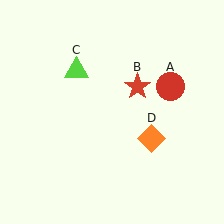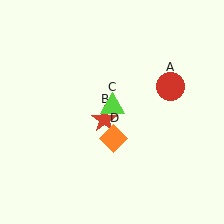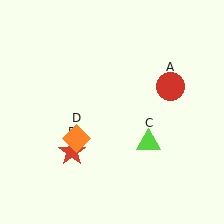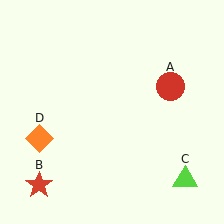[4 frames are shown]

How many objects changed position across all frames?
3 objects changed position: red star (object B), lime triangle (object C), orange diamond (object D).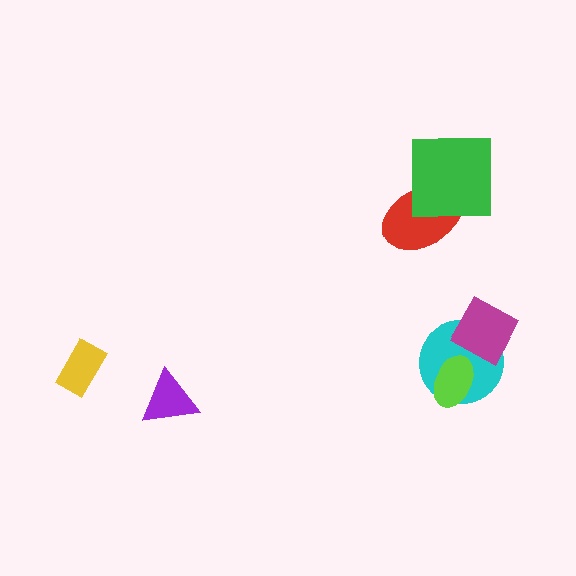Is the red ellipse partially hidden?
Yes, it is partially covered by another shape.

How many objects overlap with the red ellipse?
1 object overlaps with the red ellipse.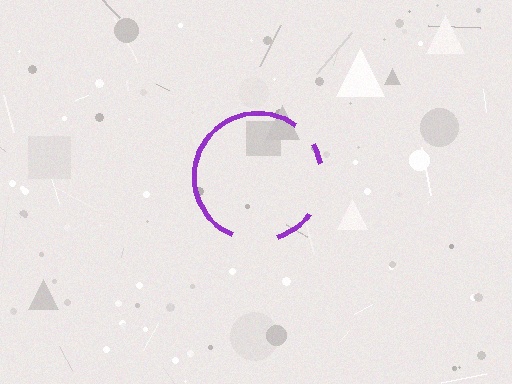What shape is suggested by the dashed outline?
The dashed outline suggests a circle.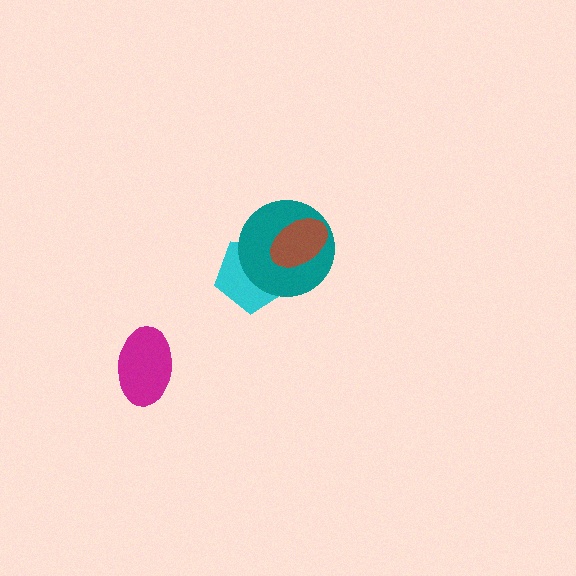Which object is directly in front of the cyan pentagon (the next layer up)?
The teal circle is directly in front of the cyan pentagon.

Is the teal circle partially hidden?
Yes, it is partially covered by another shape.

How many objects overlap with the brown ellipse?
2 objects overlap with the brown ellipse.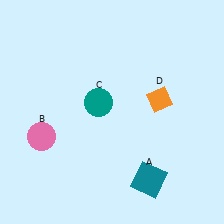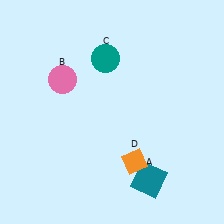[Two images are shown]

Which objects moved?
The objects that moved are: the pink circle (B), the teal circle (C), the orange diamond (D).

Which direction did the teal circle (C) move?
The teal circle (C) moved up.